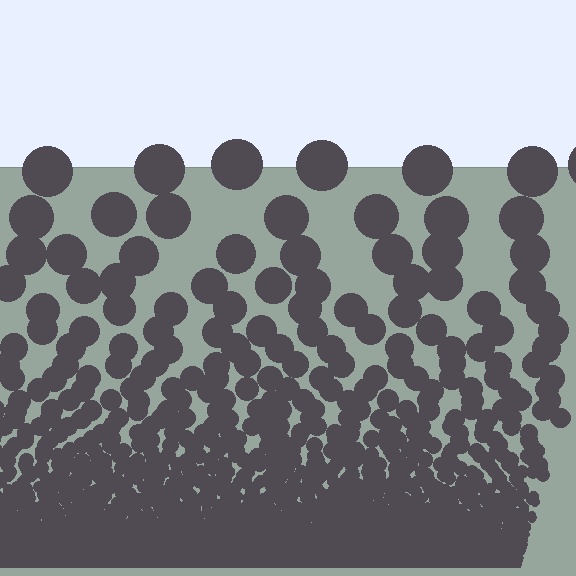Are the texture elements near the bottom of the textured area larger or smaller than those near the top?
Smaller. The gradient is inverted — elements near the bottom are smaller and denser.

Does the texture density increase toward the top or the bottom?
Density increases toward the bottom.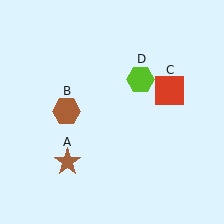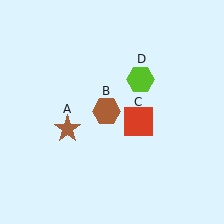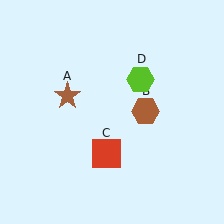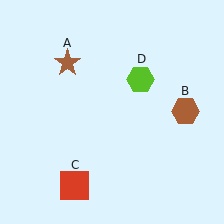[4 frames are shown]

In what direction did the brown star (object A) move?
The brown star (object A) moved up.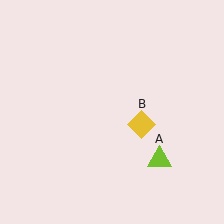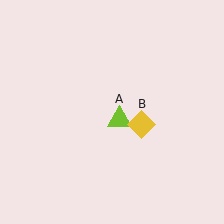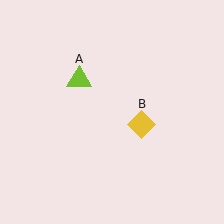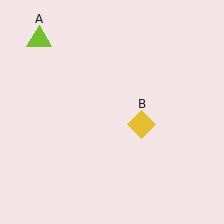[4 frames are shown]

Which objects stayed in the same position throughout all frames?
Yellow diamond (object B) remained stationary.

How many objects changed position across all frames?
1 object changed position: lime triangle (object A).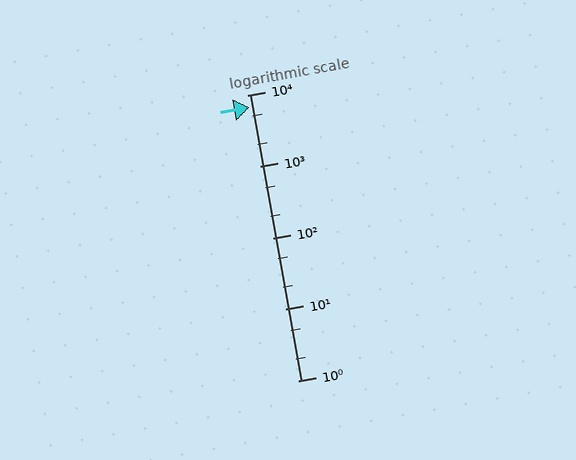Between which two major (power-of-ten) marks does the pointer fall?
The pointer is between 1000 and 10000.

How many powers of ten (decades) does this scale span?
The scale spans 4 decades, from 1 to 10000.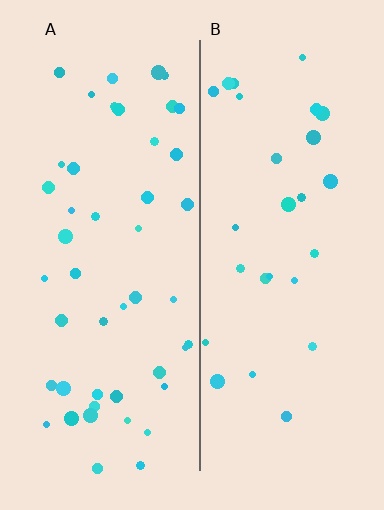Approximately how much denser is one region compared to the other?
Approximately 1.7× — region A over region B.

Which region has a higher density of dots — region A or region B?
A (the left).